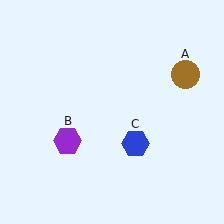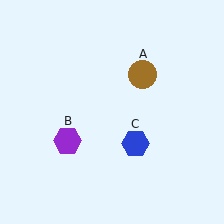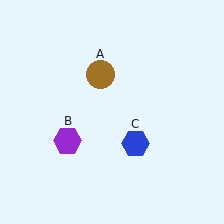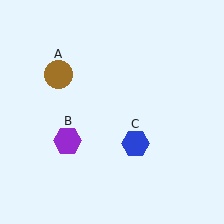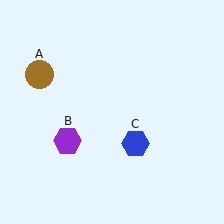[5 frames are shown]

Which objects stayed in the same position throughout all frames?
Purple hexagon (object B) and blue hexagon (object C) remained stationary.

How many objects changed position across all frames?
1 object changed position: brown circle (object A).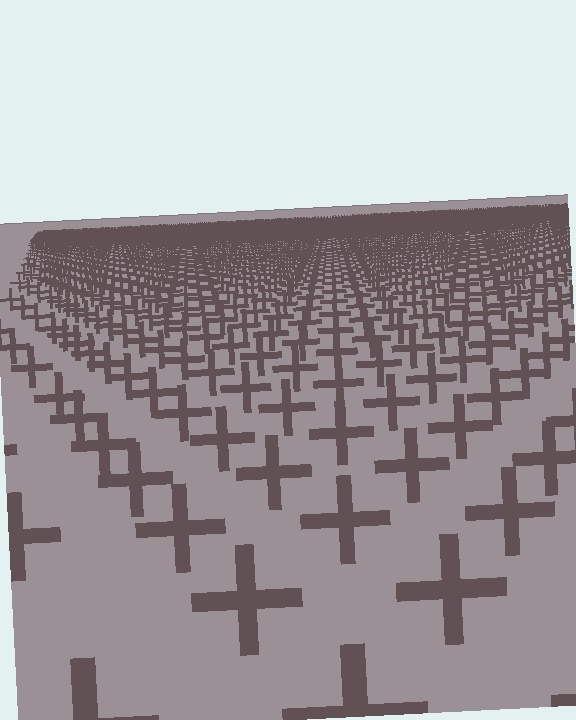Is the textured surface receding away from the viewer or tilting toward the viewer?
The surface is receding away from the viewer. Texture elements get smaller and denser toward the top.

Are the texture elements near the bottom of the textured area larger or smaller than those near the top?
Larger. Near the bottom, elements are closer to the viewer and appear at a bigger on-screen size.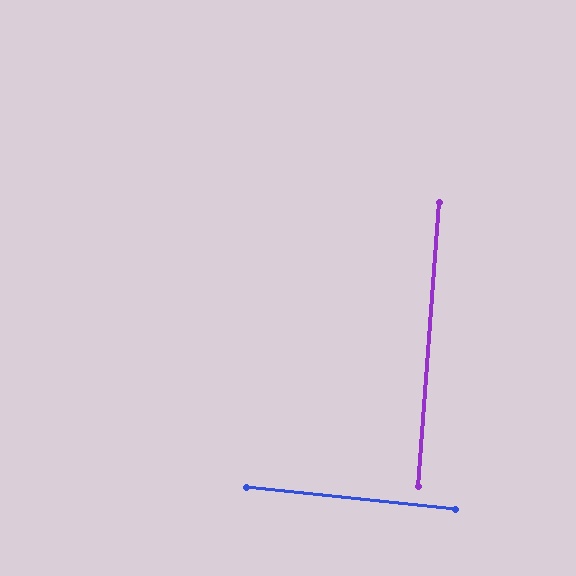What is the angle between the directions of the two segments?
Approximately 88 degrees.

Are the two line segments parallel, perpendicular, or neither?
Perpendicular — they meet at approximately 88°.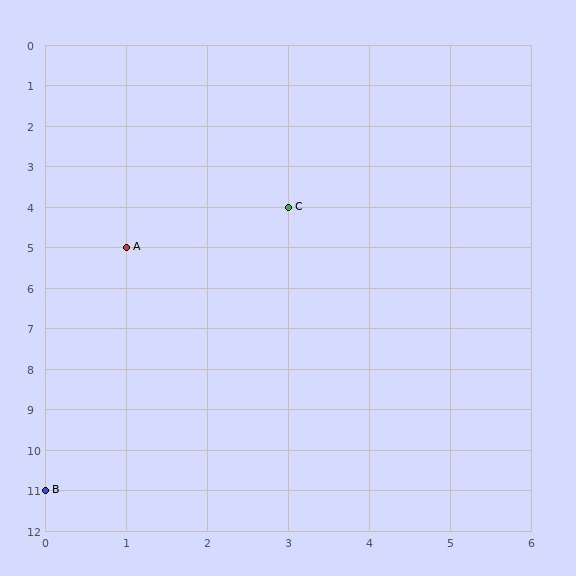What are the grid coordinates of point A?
Point A is at grid coordinates (1, 5).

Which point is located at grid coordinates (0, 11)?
Point B is at (0, 11).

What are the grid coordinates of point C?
Point C is at grid coordinates (3, 4).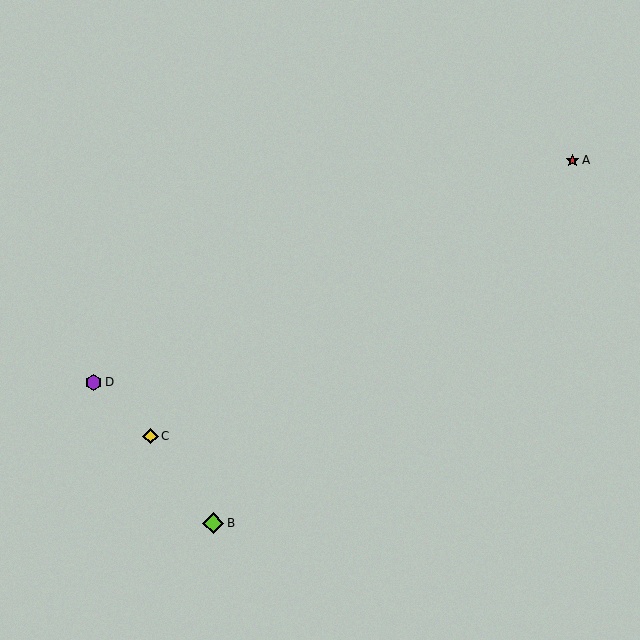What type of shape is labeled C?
Shape C is a yellow diamond.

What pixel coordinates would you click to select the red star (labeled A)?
Click at (572, 160) to select the red star A.